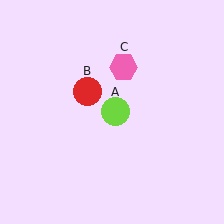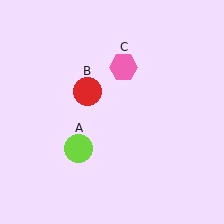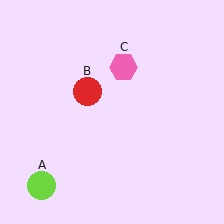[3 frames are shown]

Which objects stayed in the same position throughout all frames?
Red circle (object B) and pink hexagon (object C) remained stationary.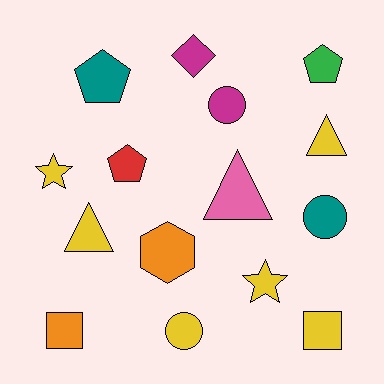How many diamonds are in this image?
There is 1 diamond.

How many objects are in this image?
There are 15 objects.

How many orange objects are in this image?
There are 2 orange objects.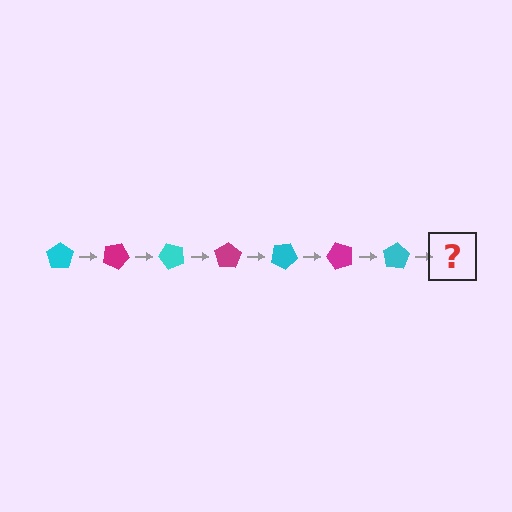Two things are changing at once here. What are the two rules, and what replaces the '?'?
The two rules are that it rotates 25 degrees each step and the color cycles through cyan and magenta. The '?' should be a magenta pentagon, rotated 175 degrees from the start.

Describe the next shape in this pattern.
It should be a magenta pentagon, rotated 175 degrees from the start.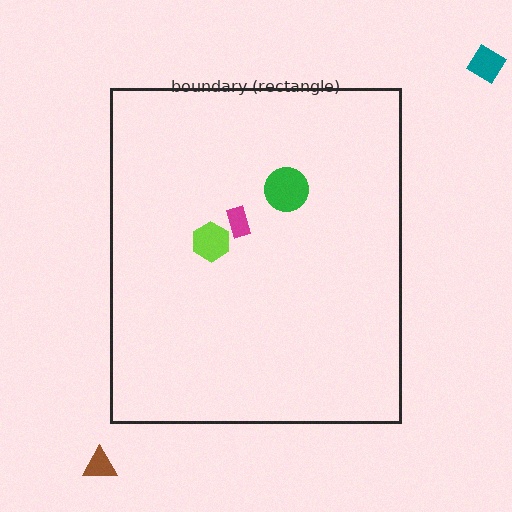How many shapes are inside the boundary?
3 inside, 2 outside.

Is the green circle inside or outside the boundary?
Inside.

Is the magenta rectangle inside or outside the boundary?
Inside.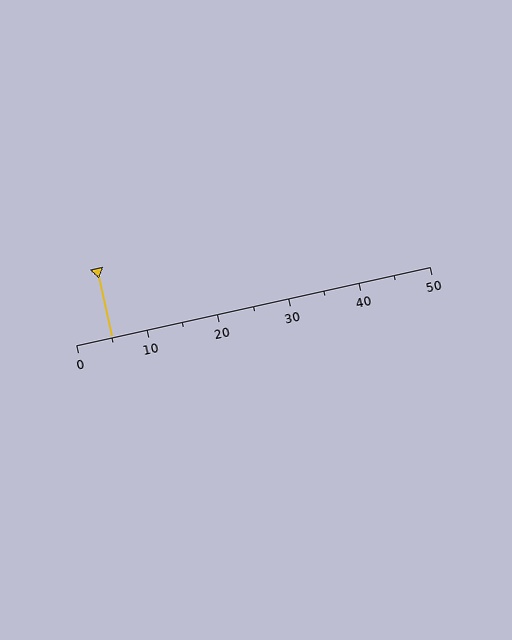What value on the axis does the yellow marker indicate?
The marker indicates approximately 5.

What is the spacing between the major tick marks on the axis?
The major ticks are spaced 10 apart.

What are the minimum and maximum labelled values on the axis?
The axis runs from 0 to 50.